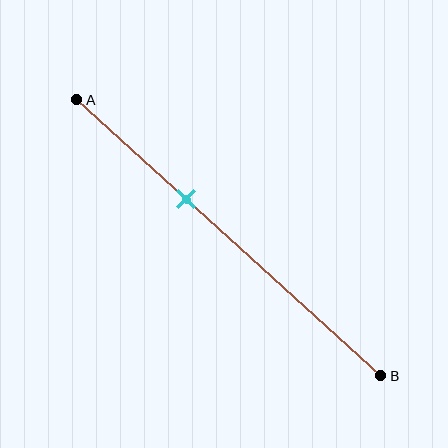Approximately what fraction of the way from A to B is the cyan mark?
The cyan mark is approximately 35% of the way from A to B.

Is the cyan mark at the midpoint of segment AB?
No, the mark is at about 35% from A, not at the 50% midpoint.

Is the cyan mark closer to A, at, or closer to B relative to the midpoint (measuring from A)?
The cyan mark is closer to point A than the midpoint of segment AB.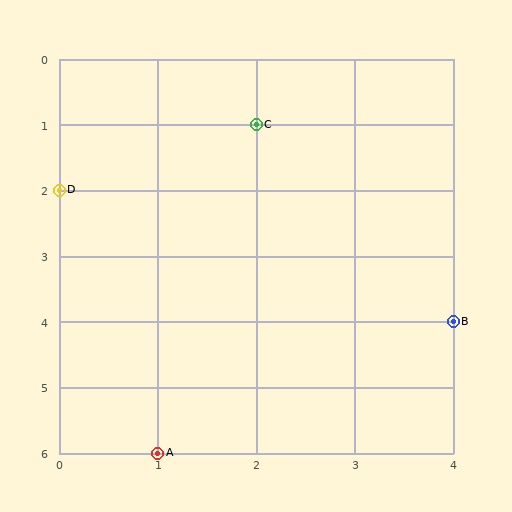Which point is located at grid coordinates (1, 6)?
Point A is at (1, 6).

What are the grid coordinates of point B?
Point B is at grid coordinates (4, 4).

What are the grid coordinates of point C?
Point C is at grid coordinates (2, 1).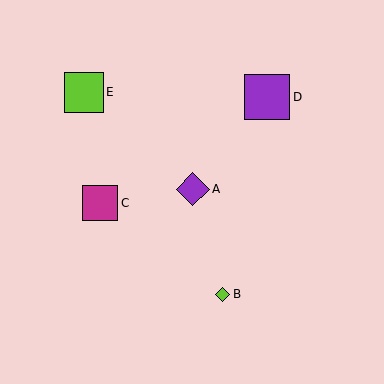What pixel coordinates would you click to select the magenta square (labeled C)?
Click at (100, 203) to select the magenta square C.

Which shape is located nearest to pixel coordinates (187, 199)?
The purple diamond (labeled A) at (193, 189) is nearest to that location.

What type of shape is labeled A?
Shape A is a purple diamond.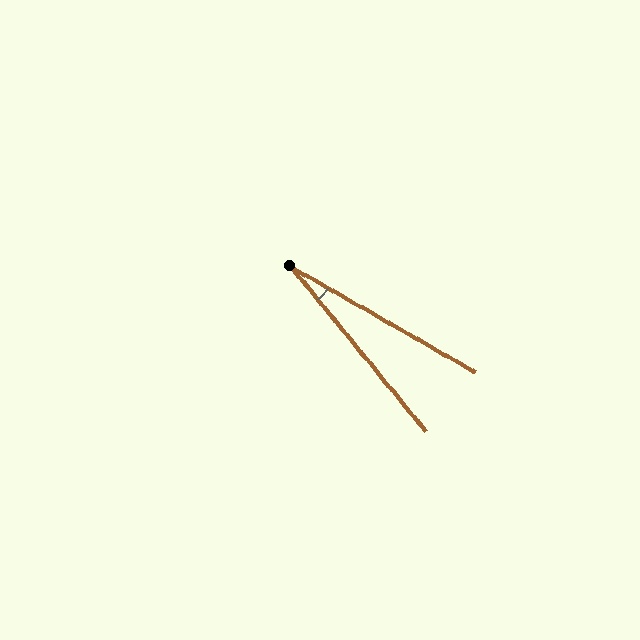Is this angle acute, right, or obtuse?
It is acute.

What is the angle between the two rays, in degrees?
Approximately 21 degrees.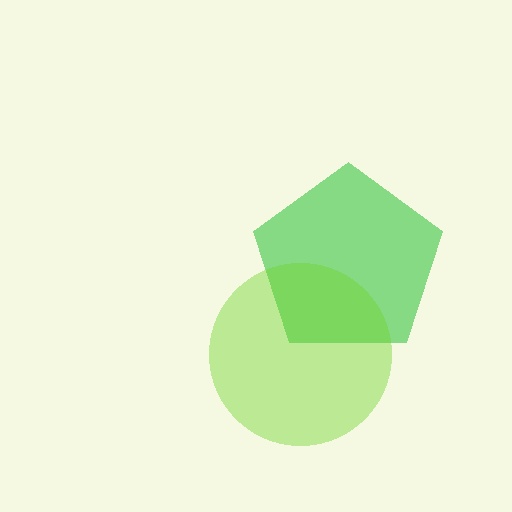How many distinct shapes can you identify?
There are 2 distinct shapes: a green pentagon, a lime circle.